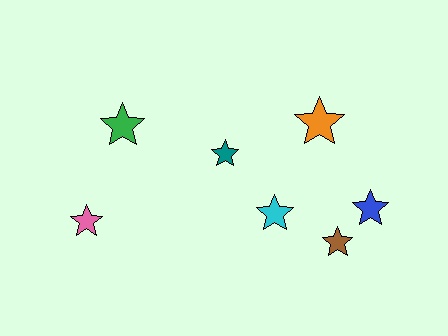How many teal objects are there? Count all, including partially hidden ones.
There is 1 teal object.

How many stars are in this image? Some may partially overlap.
There are 7 stars.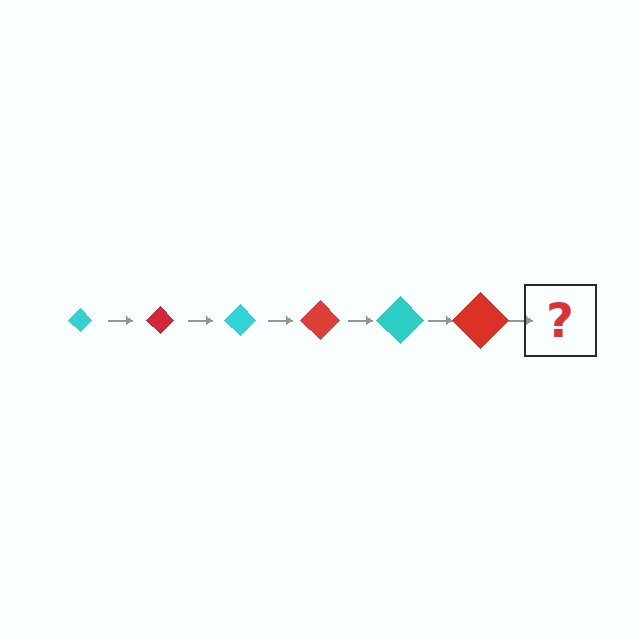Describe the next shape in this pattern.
It should be a cyan diamond, larger than the previous one.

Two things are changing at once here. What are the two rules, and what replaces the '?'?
The two rules are that the diamond grows larger each step and the color cycles through cyan and red. The '?' should be a cyan diamond, larger than the previous one.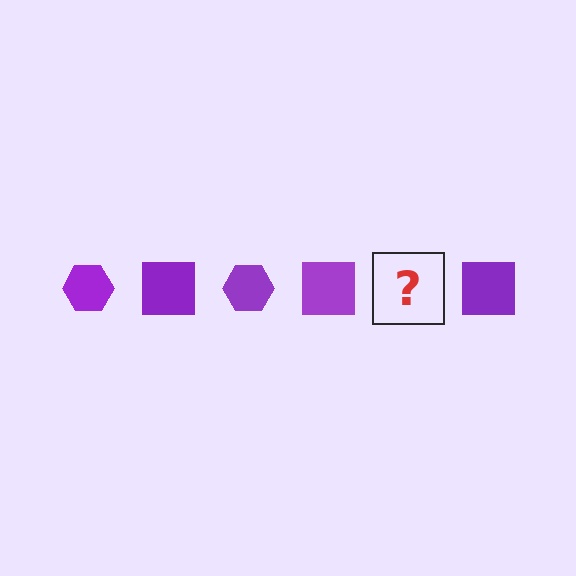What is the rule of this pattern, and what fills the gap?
The rule is that the pattern cycles through hexagon, square shapes in purple. The gap should be filled with a purple hexagon.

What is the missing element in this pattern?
The missing element is a purple hexagon.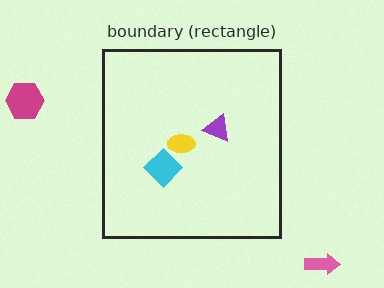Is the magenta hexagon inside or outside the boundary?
Outside.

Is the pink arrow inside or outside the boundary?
Outside.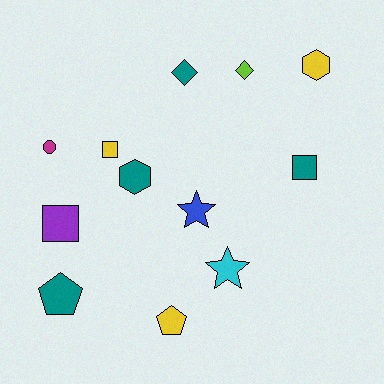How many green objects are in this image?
There are no green objects.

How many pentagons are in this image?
There are 2 pentagons.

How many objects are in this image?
There are 12 objects.